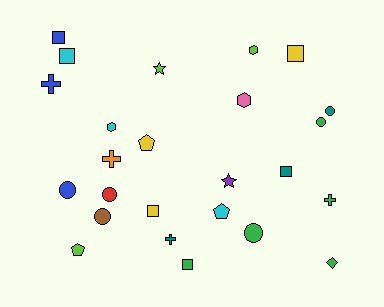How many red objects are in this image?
There is 1 red object.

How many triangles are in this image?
There are no triangles.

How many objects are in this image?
There are 25 objects.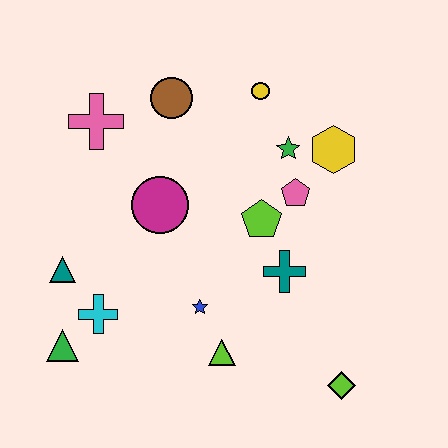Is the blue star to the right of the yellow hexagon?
No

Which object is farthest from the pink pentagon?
The green triangle is farthest from the pink pentagon.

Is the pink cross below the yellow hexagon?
No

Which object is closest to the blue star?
The lime triangle is closest to the blue star.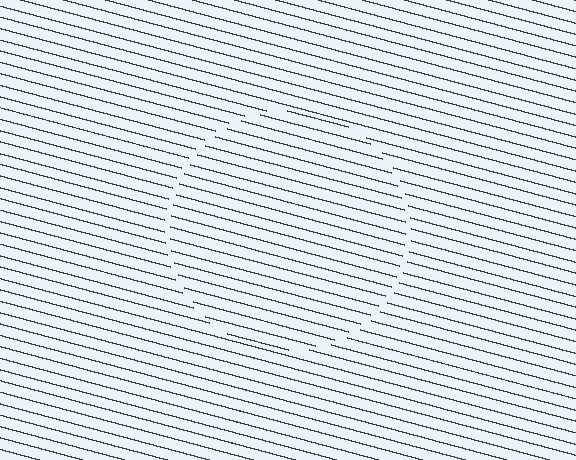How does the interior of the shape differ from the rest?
The interior of the shape contains the same grating, shifted by half a period — the contour is defined by the phase discontinuity where line-ends from the inner and outer gratings abut.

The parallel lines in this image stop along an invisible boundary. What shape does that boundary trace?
An illusory circle. The interior of the shape contains the same grating, shifted by half a period — the contour is defined by the phase discontinuity where line-ends from the inner and outer gratings abut.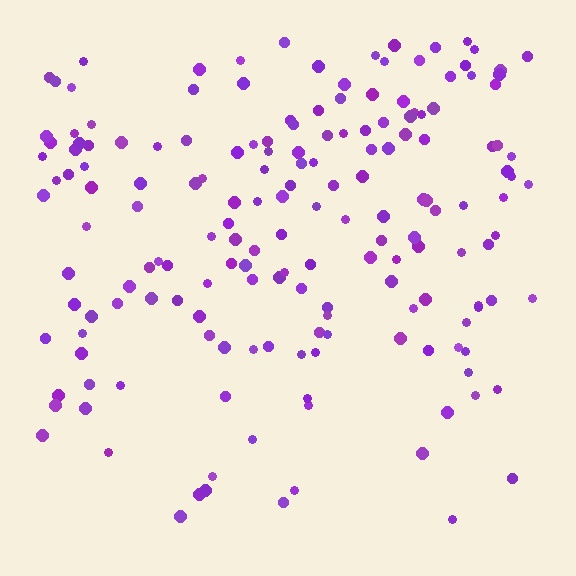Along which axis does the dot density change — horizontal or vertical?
Vertical.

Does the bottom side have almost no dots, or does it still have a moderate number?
Still a moderate number, just noticeably fewer than the top.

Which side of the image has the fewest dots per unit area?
The bottom.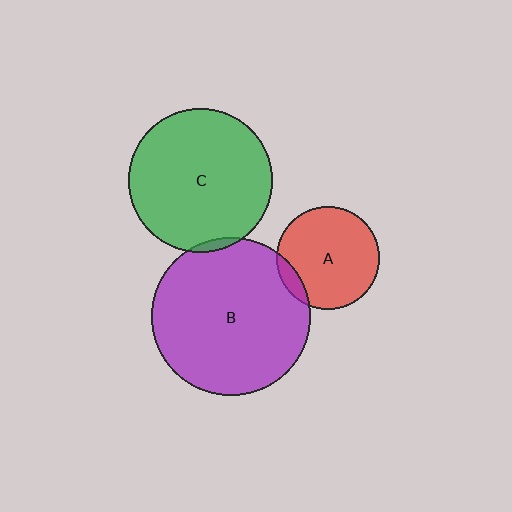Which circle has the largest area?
Circle B (purple).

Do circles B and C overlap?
Yes.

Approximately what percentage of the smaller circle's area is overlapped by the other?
Approximately 5%.